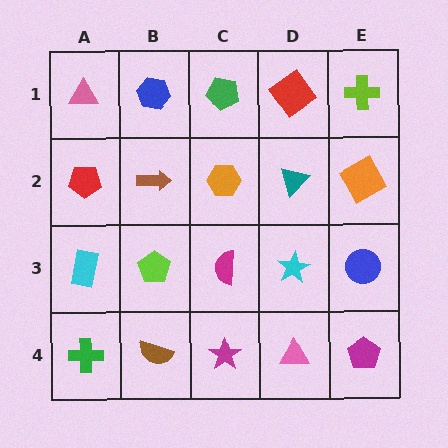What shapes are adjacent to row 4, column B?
A lime pentagon (row 3, column B), a green cross (row 4, column A), a magenta star (row 4, column C).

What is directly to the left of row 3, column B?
A cyan rectangle.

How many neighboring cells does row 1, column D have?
3.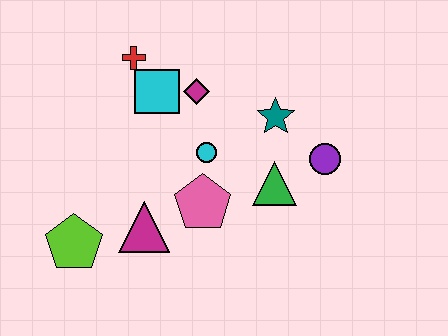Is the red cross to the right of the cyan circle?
No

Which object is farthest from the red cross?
The purple circle is farthest from the red cross.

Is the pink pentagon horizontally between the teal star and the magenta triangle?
Yes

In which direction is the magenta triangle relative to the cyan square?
The magenta triangle is below the cyan square.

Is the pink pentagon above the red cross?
No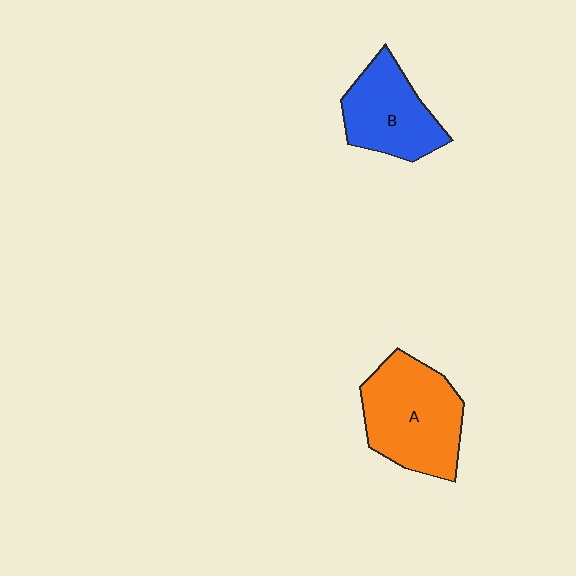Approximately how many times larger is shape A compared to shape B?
Approximately 1.3 times.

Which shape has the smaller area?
Shape B (blue).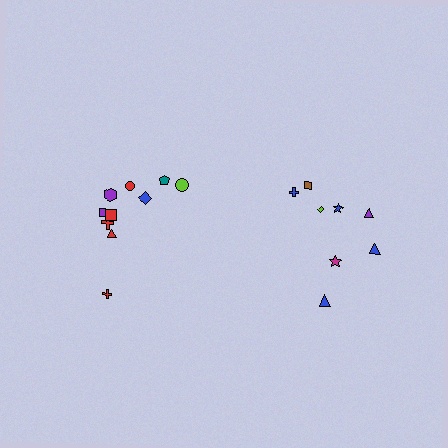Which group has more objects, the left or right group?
The left group.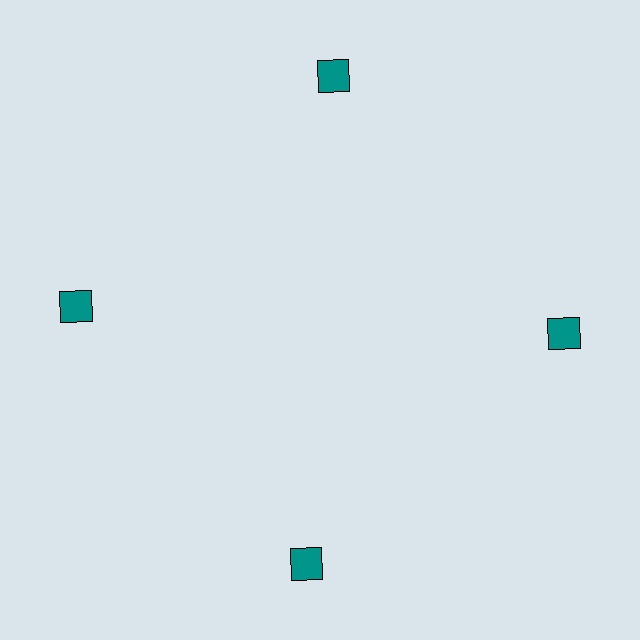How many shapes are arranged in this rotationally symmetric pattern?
There are 4 shapes, arranged in 4 groups of 1.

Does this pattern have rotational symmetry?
Yes, this pattern has 4-fold rotational symmetry. It looks the same after rotating 90 degrees around the center.